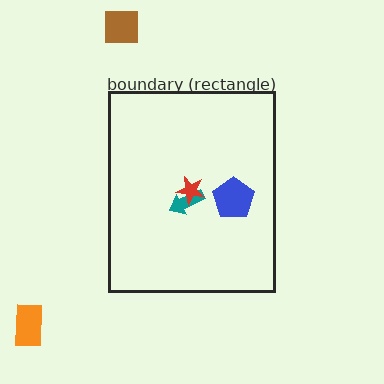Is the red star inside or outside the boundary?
Inside.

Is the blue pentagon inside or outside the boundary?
Inside.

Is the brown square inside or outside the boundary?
Outside.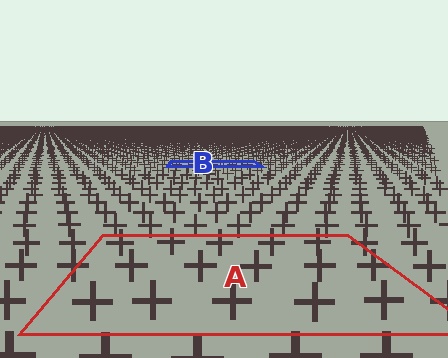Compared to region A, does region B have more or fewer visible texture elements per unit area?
Region B has more texture elements per unit area — they are packed more densely because it is farther away.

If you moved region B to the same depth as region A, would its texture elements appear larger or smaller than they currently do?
They would appear larger. At a closer depth, the same texture elements are projected at a bigger on-screen size.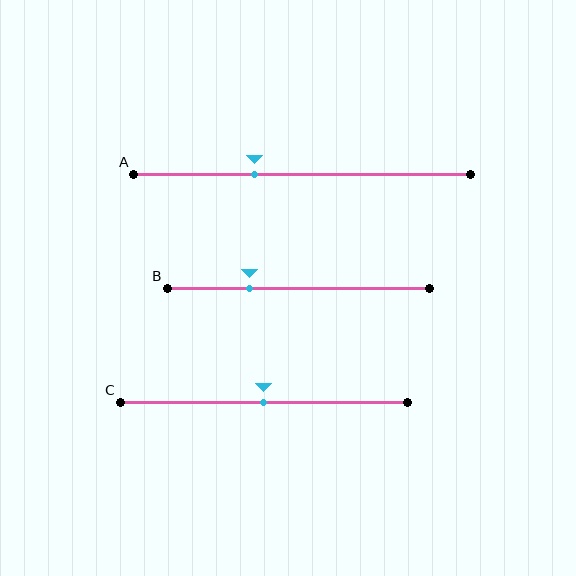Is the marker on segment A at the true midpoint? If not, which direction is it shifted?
No, the marker on segment A is shifted to the left by about 14% of the segment length.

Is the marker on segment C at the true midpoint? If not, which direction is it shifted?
Yes, the marker on segment C is at the true midpoint.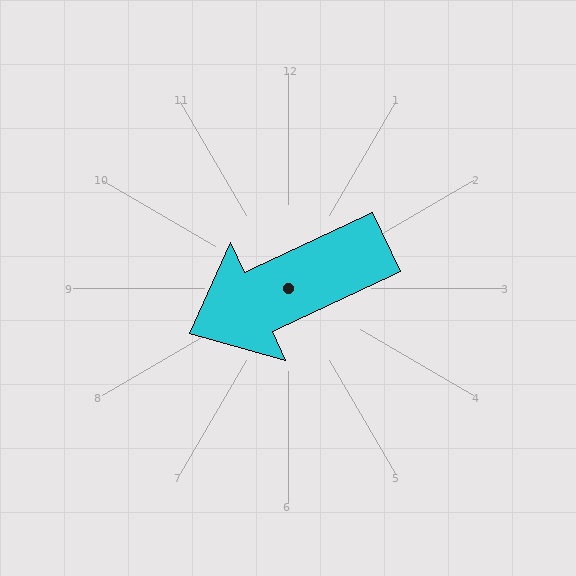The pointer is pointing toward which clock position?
Roughly 8 o'clock.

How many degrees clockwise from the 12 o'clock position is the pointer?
Approximately 245 degrees.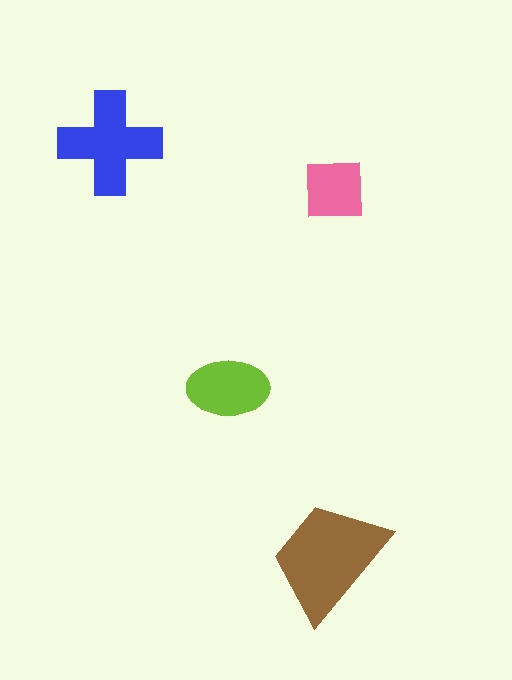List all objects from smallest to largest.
The pink square, the lime ellipse, the blue cross, the brown trapezoid.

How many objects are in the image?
There are 4 objects in the image.